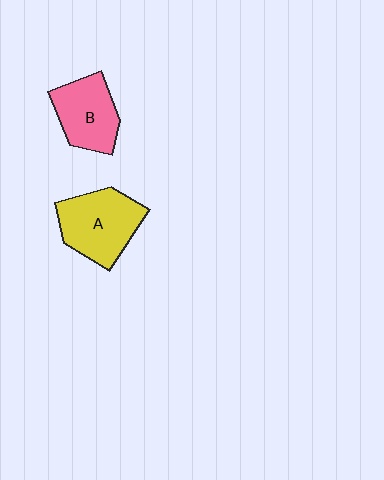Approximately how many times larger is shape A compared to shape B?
Approximately 1.2 times.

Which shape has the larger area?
Shape A (yellow).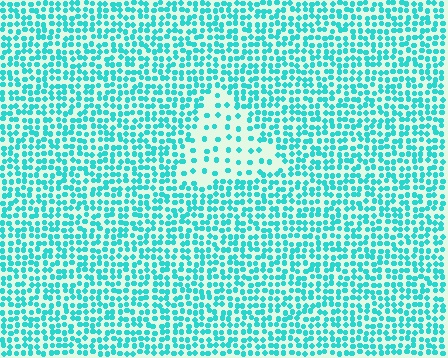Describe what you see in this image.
The image contains small cyan elements arranged at two different densities. A triangle-shaped region is visible where the elements are less densely packed than the surrounding area.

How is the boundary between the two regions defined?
The boundary is defined by a change in element density (approximately 2.6x ratio). All elements are the same color, size, and shape.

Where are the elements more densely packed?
The elements are more densely packed outside the triangle boundary.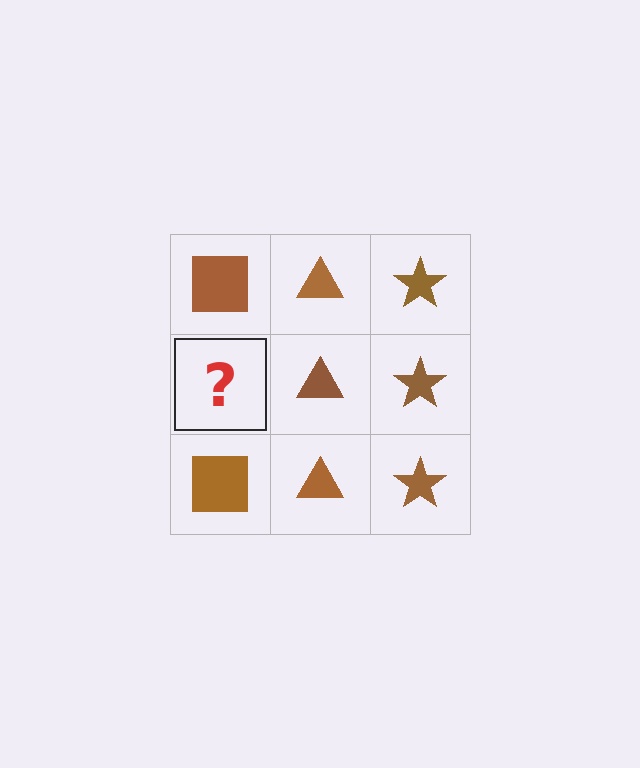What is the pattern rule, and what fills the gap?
The rule is that each column has a consistent shape. The gap should be filled with a brown square.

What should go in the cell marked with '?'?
The missing cell should contain a brown square.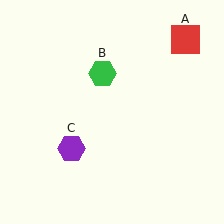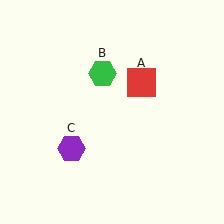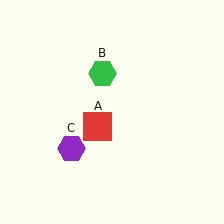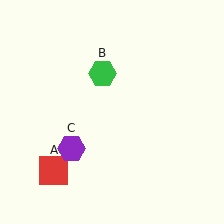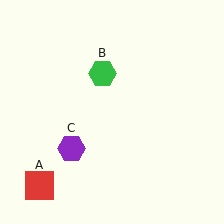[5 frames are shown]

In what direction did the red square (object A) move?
The red square (object A) moved down and to the left.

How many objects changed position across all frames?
1 object changed position: red square (object A).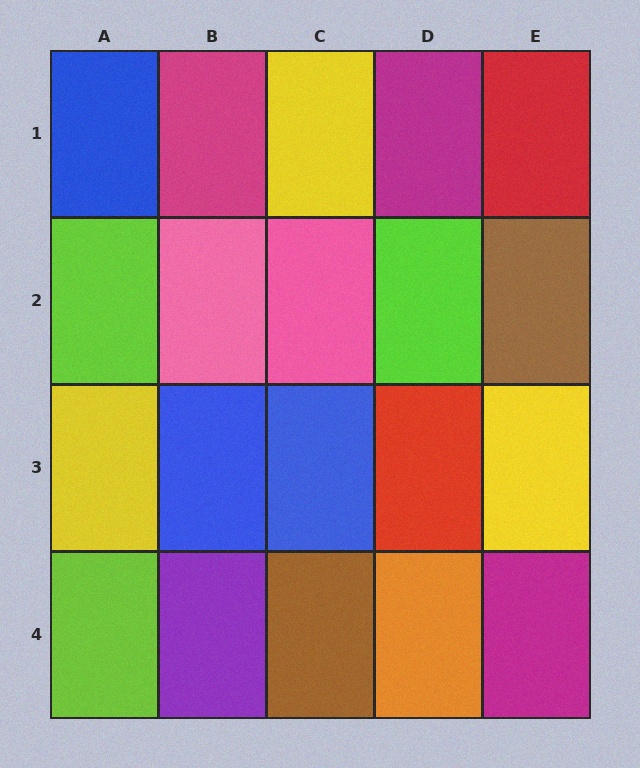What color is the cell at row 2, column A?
Lime.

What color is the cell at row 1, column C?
Yellow.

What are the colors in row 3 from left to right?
Yellow, blue, blue, red, yellow.